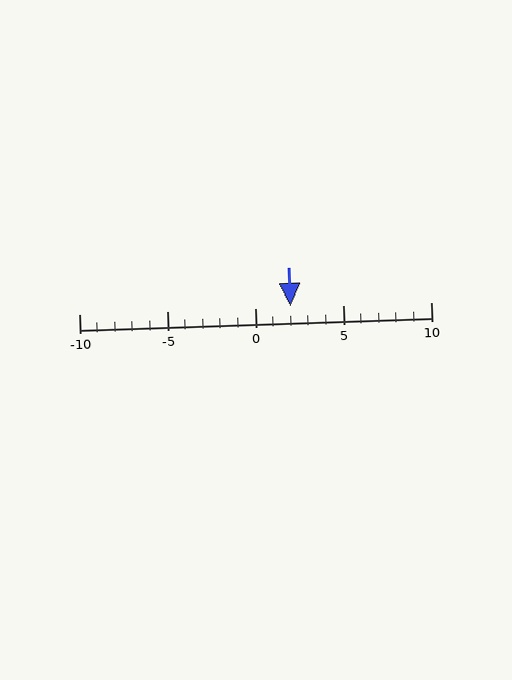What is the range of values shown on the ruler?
The ruler shows values from -10 to 10.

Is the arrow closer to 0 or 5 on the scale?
The arrow is closer to 0.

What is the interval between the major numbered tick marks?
The major tick marks are spaced 5 units apart.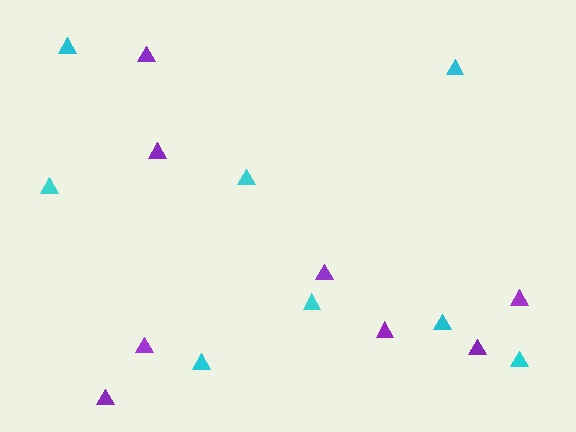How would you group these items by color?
There are 2 groups: one group of cyan triangles (8) and one group of purple triangles (8).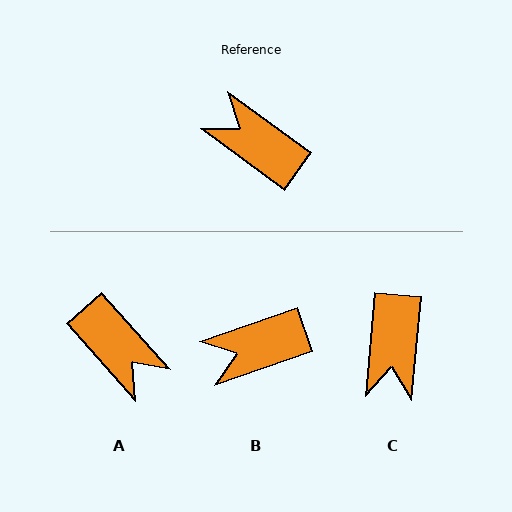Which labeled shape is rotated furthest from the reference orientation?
A, about 168 degrees away.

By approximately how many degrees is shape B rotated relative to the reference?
Approximately 55 degrees counter-clockwise.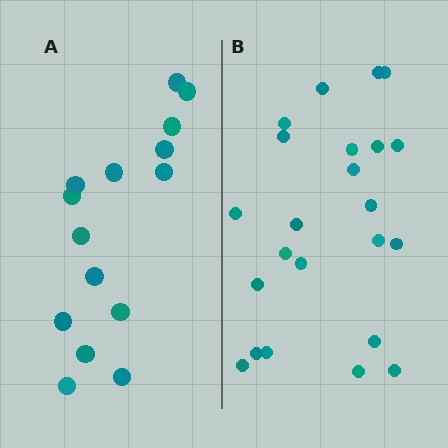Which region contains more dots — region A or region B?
Region B (the right region) has more dots.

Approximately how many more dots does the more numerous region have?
Region B has roughly 8 or so more dots than region A.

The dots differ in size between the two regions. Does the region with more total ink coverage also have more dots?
No. Region A has more total ink coverage because its dots are larger, but region B actually contains more individual dots. Total area can be misleading — the number of items is what matters here.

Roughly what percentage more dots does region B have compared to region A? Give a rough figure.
About 55% more.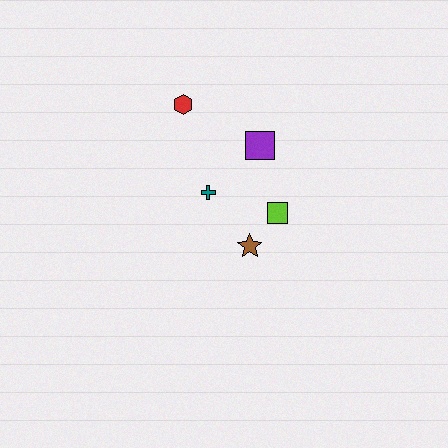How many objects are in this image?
There are 5 objects.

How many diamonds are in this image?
There are no diamonds.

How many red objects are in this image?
There is 1 red object.